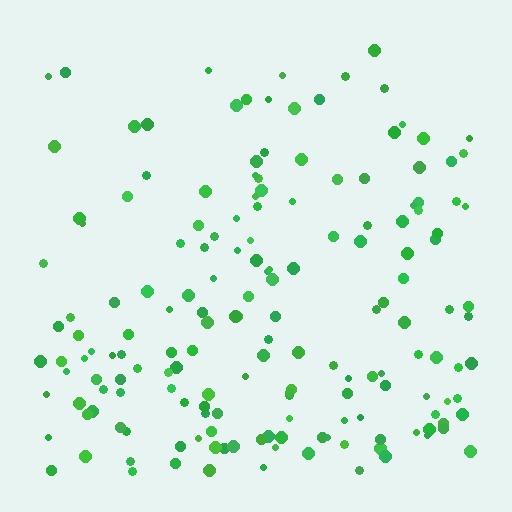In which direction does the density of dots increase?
From top to bottom, with the bottom side densest.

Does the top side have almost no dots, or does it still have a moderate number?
Still a moderate number, just noticeably fewer than the bottom.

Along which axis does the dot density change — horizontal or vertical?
Vertical.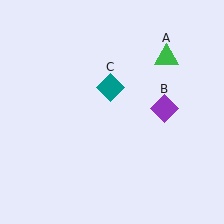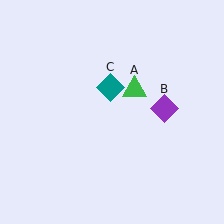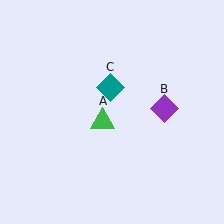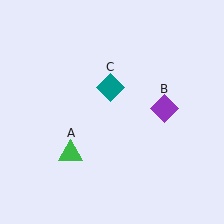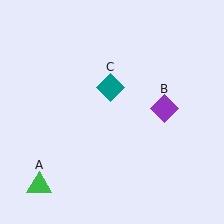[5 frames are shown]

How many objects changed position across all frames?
1 object changed position: green triangle (object A).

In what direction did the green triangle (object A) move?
The green triangle (object A) moved down and to the left.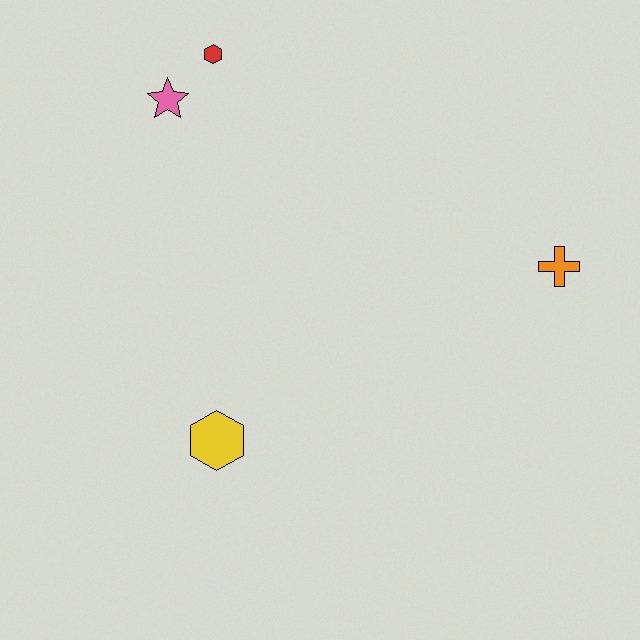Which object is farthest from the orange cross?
The pink star is farthest from the orange cross.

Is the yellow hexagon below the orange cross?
Yes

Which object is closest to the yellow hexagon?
The pink star is closest to the yellow hexagon.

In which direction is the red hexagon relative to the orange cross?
The red hexagon is to the left of the orange cross.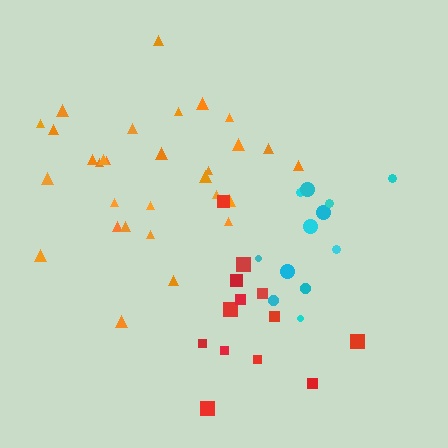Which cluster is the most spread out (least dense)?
Red.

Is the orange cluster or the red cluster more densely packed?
Orange.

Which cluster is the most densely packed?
Orange.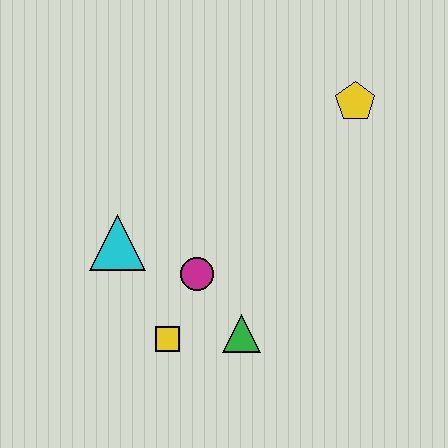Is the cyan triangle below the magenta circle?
No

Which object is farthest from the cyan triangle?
The yellow pentagon is farthest from the cyan triangle.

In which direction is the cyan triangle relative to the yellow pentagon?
The cyan triangle is to the left of the yellow pentagon.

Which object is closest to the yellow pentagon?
The magenta circle is closest to the yellow pentagon.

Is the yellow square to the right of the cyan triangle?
Yes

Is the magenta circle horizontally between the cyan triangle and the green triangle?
Yes